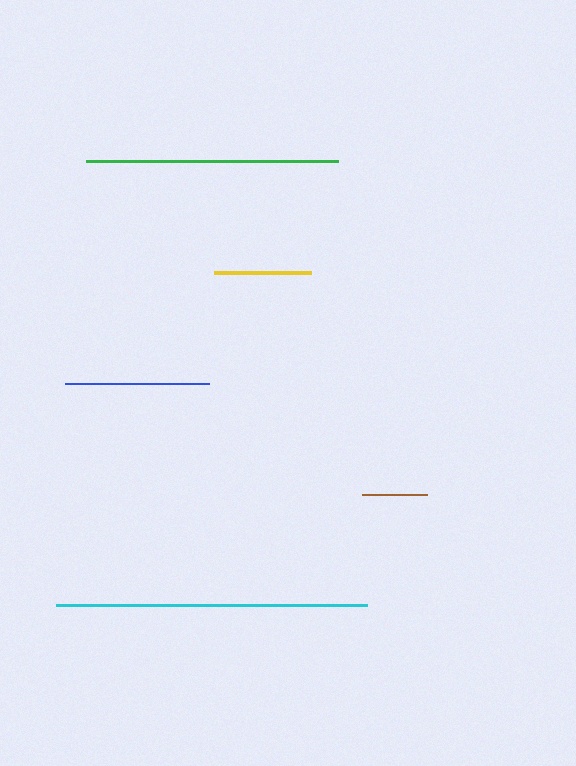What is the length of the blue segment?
The blue segment is approximately 144 pixels long.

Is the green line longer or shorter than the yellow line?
The green line is longer than the yellow line.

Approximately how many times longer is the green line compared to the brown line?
The green line is approximately 3.8 times the length of the brown line.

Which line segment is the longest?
The cyan line is the longest at approximately 311 pixels.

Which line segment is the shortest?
The brown line is the shortest at approximately 66 pixels.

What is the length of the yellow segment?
The yellow segment is approximately 97 pixels long.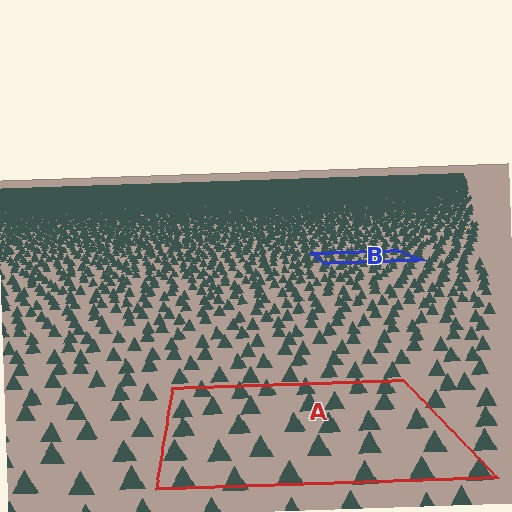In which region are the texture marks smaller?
The texture marks are smaller in region B, because it is farther away.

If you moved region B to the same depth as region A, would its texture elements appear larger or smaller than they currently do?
They would appear larger. At a closer depth, the same texture elements are projected at a bigger on-screen size.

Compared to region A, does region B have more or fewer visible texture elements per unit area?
Region B has more texture elements per unit area — they are packed more densely because it is farther away.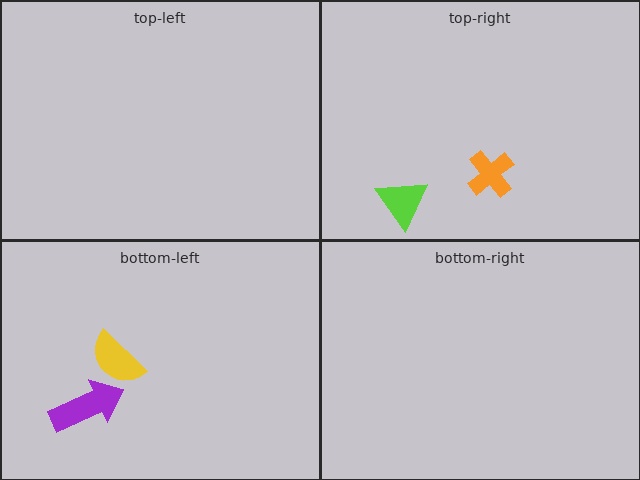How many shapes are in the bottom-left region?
2.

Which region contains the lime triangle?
The top-right region.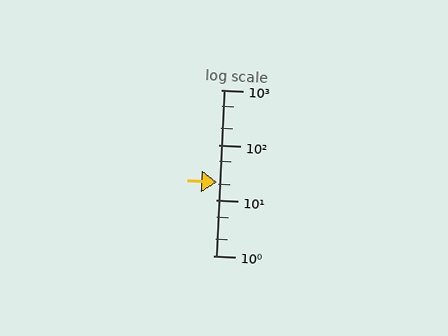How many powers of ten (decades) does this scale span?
The scale spans 3 decades, from 1 to 1000.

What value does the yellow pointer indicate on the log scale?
The pointer indicates approximately 21.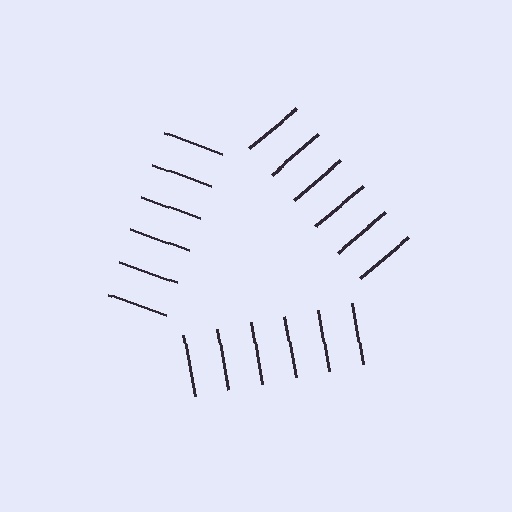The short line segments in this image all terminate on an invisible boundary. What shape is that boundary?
An illusory triangle — the line segments terminate on its edges but no continuous stroke is drawn.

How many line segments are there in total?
18 — 6 along each of the 3 edges.